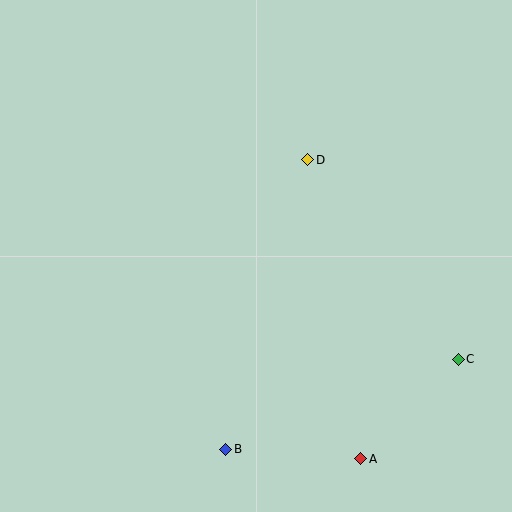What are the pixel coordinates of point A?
Point A is at (361, 459).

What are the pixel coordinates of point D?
Point D is at (308, 160).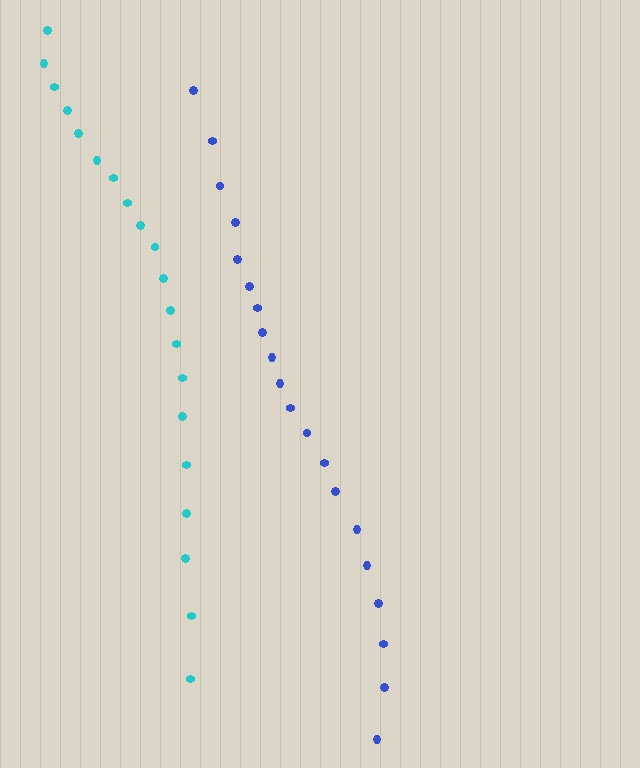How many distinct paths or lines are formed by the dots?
There are 2 distinct paths.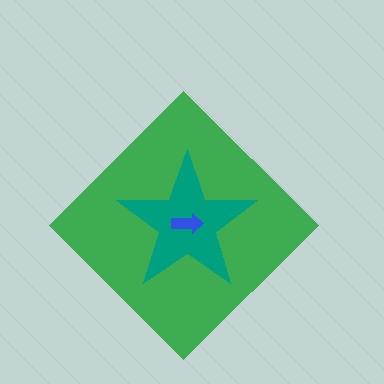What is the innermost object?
The blue arrow.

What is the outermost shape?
The green diamond.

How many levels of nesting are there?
3.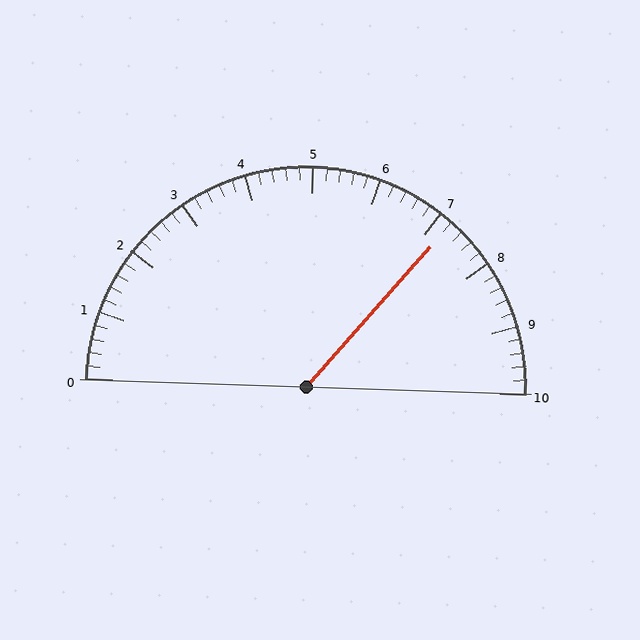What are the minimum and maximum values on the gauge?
The gauge ranges from 0 to 10.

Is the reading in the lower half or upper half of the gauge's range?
The reading is in the upper half of the range (0 to 10).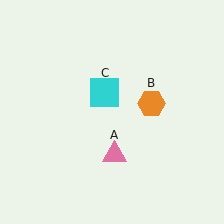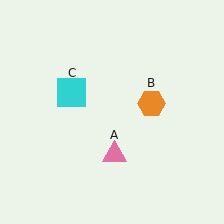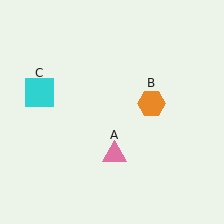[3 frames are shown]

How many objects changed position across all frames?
1 object changed position: cyan square (object C).